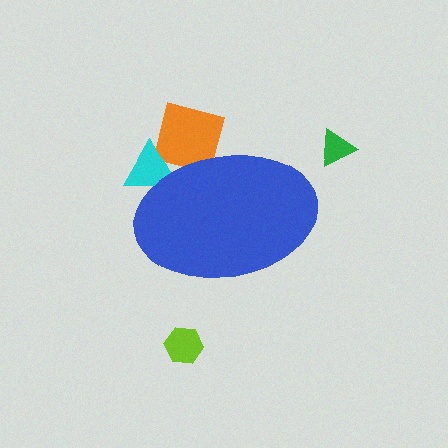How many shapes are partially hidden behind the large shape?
2 shapes are partially hidden.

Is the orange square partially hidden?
Yes, the orange square is partially hidden behind the blue ellipse.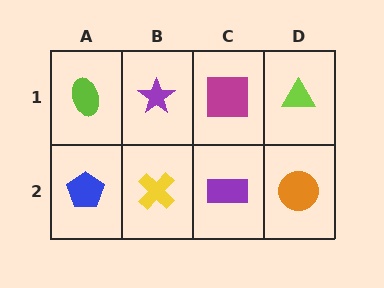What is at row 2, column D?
An orange circle.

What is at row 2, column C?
A purple rectangle.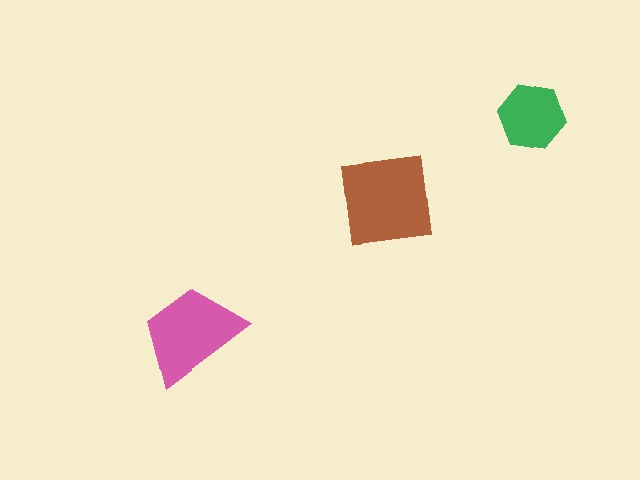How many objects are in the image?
There are 3 objects in the image.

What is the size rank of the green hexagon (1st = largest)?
3rd.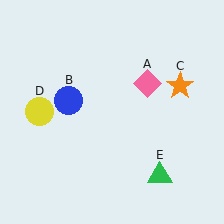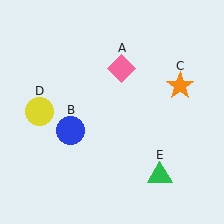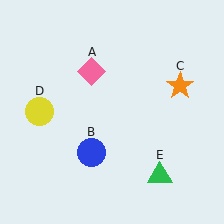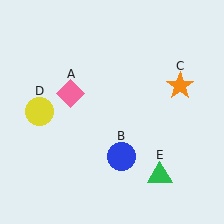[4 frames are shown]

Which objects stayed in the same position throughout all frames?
Orange star (object C) and yellow circle (object D) and green triangle (object E) remained stationary.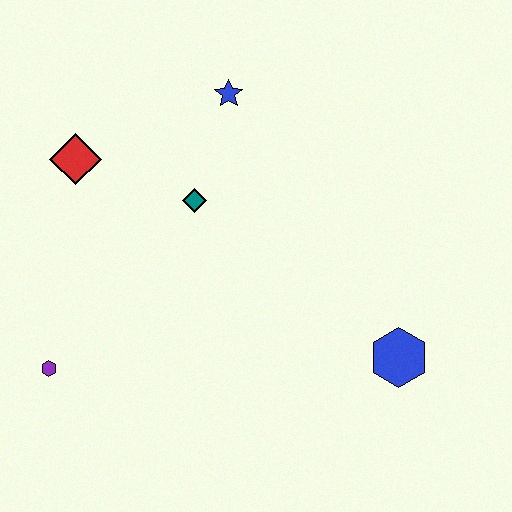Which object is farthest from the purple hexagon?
The blue hexagon is farthest from the purple hexagon.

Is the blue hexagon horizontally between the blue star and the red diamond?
No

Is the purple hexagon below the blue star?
Yes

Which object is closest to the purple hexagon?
The red diamond is closest to the purple hexagon.